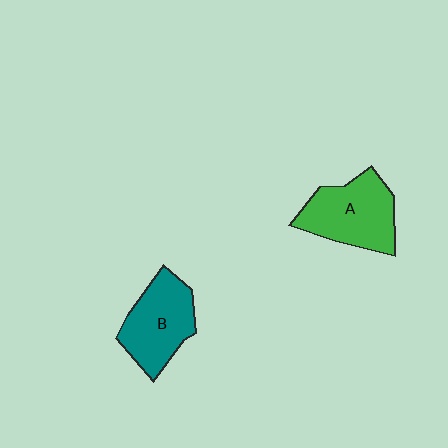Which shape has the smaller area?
Shape B (teal).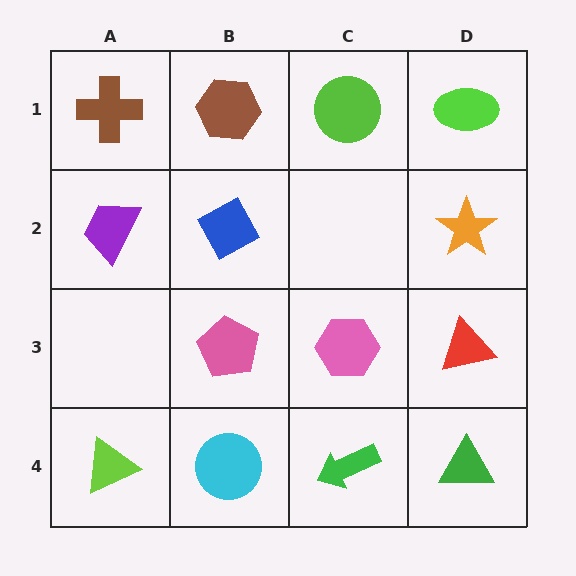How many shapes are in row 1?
4 shapes.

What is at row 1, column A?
A brown cross.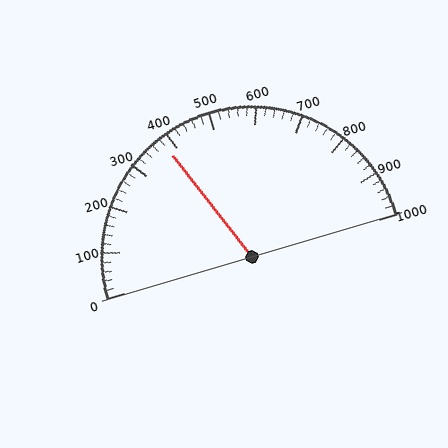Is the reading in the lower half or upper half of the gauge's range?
The reading is in the lower half of the range (0 to 1000).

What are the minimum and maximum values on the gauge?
The gauge ranges from 0 to 1000.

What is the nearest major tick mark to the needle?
The nearest major tick mark is 400.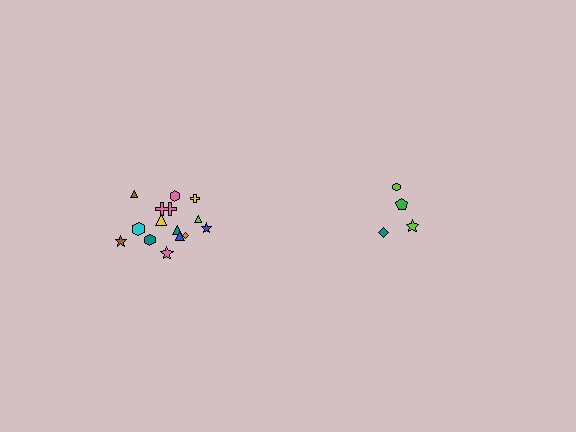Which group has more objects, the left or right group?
The left group.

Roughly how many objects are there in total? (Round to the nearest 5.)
Roughly 20 objects in total.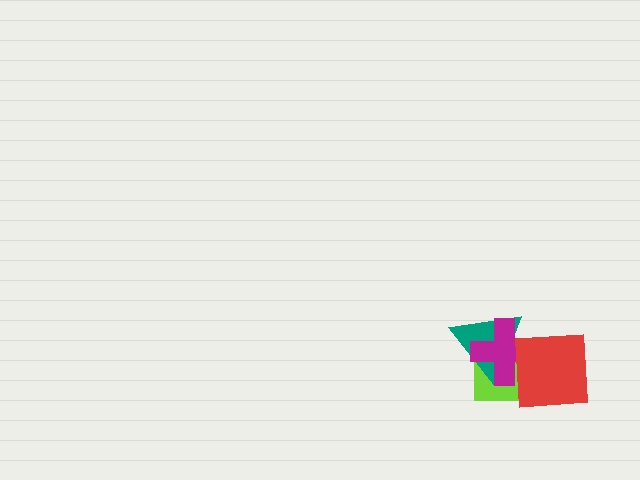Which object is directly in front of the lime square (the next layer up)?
The teal triangle is directly in front of the lime square.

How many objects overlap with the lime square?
3 objects overlap with the lime square.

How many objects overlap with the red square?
3 objects overlap with the red square.